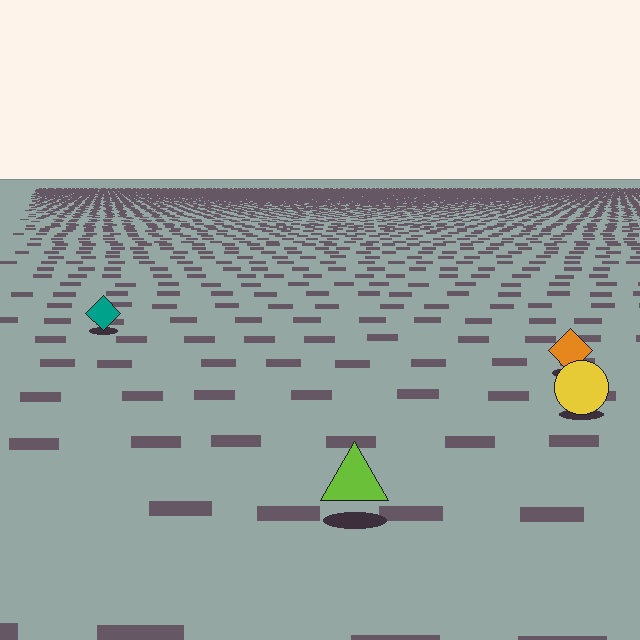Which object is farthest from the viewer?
The teal diamond is farthest from the viewer. It appears smaller and the ground texture around it is denser.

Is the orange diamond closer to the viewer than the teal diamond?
Yes. The orange diamond is closer — you can tell from the texture gradient: the ground texture is coarser near it.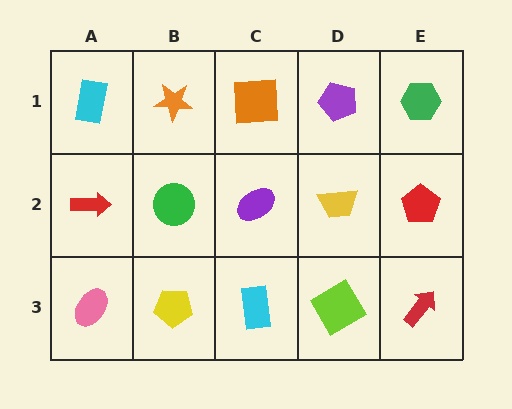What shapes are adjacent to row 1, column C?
A purple ellipse (row 2, column C), an orange star (row 1, column B), a purple pentagon (row 1, column D).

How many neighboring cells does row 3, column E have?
2.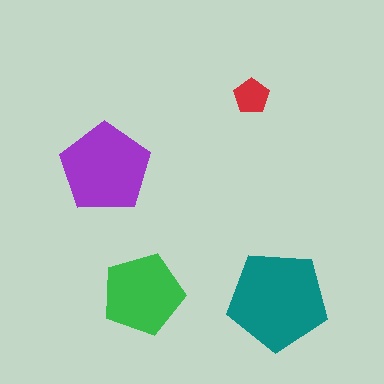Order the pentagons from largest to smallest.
the teal one, the purple one, the green one, the red one.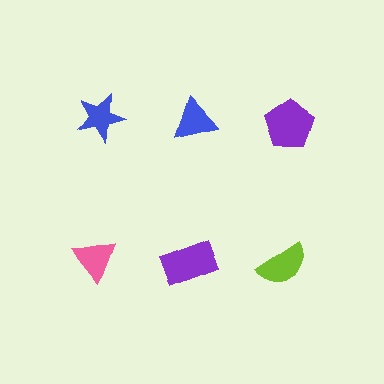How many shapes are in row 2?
3 shapes.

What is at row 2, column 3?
A lime semicircle.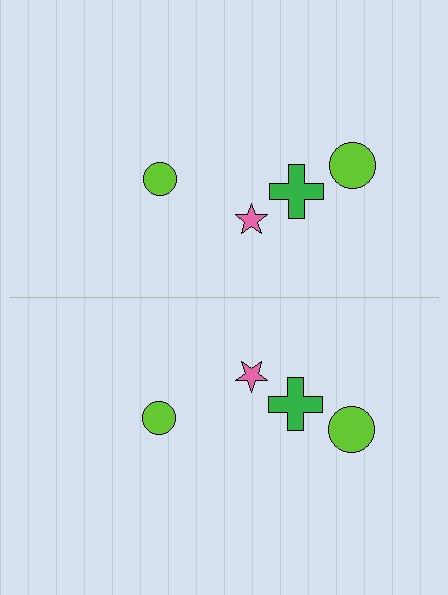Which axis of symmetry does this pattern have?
The pattern has a horizontal axis of symmetry running through the center of the image.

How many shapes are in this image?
There are 8 shapes in this image.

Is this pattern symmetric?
Yes, this pattern has bilateral (reflection) symmetry.